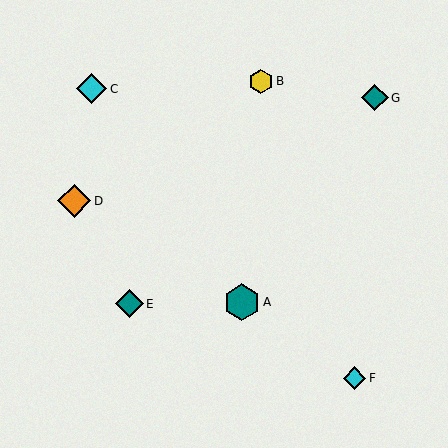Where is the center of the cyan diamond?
The center of the cyan diamond is at (354, 378).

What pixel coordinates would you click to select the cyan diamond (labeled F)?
Click at (354, 378) to select the cyan diamond F.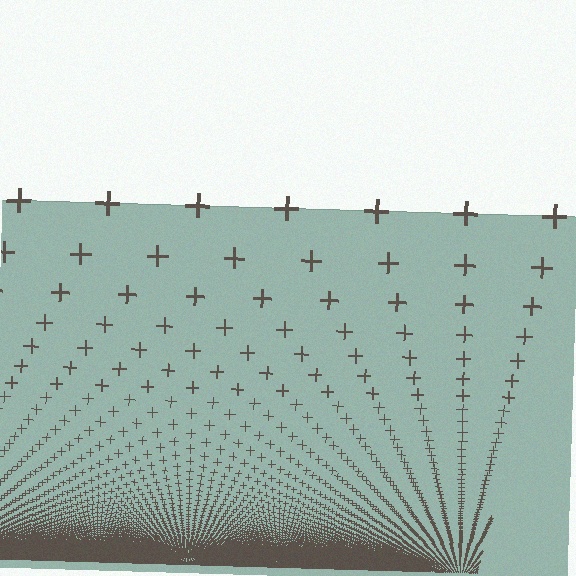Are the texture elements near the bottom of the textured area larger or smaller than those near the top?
Smaller. The gradient is inverted — elements near the bottom are smaller and denser.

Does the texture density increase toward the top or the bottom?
Density increases toward the bottom.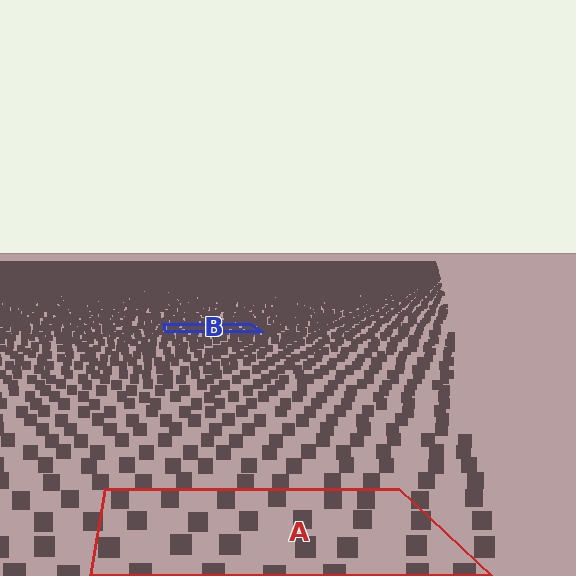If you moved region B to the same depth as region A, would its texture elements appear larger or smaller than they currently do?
They would appear larger. At a closer depth, the same texture elements are projected at a bigger on-screen size.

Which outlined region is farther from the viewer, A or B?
Region B is farther from the viewer — the texture elements inside it appear smaller and more densely packed.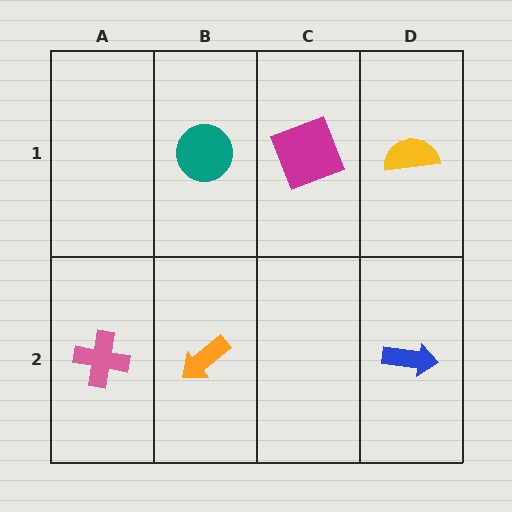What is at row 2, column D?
A blue arrow.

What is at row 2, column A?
A pink cross.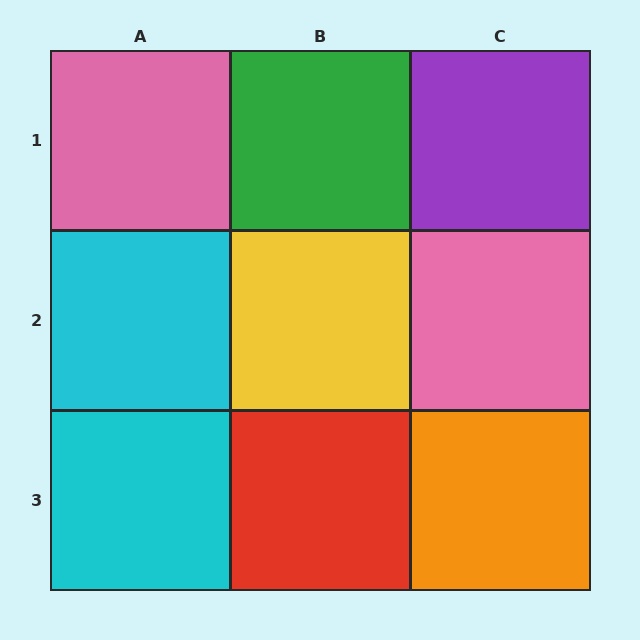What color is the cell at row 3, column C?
Orange.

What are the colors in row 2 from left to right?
Cyan, yellow, pink.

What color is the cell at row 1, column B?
Green.